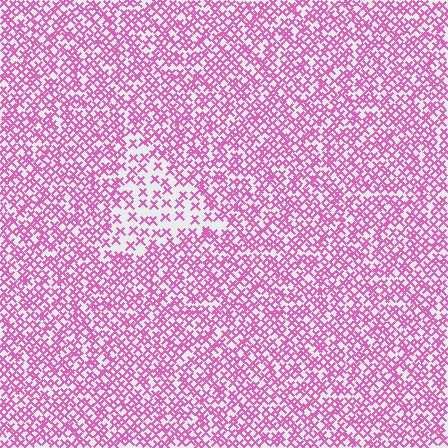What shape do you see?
I see a triangle.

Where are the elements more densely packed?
The elements are more densely packed outside the triangle boundary.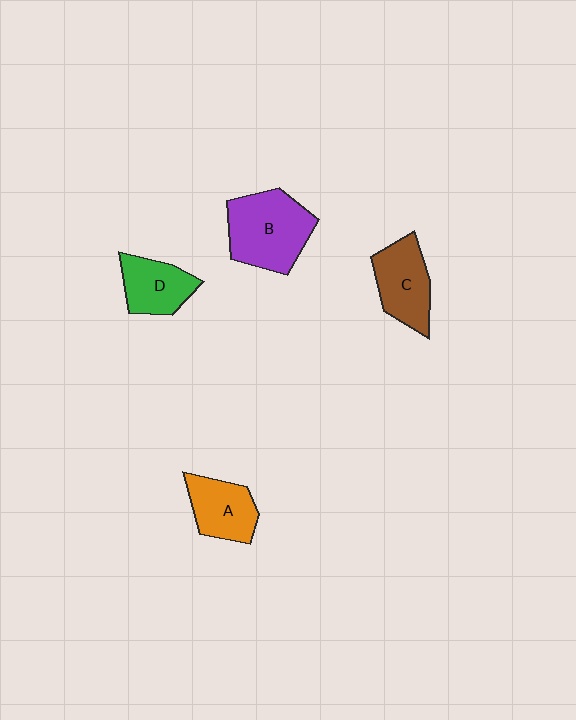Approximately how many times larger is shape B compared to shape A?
Approximately 1.5 times.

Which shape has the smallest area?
Shape D (green).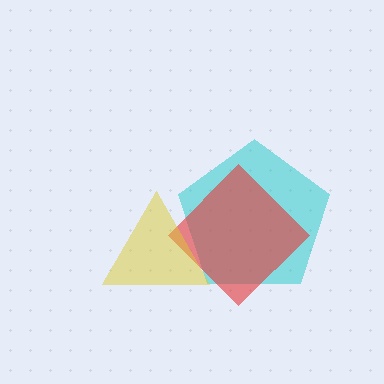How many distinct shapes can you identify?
There are 3 distinct shapes: a cyan pentagon, a red diamond, a yellow triangle.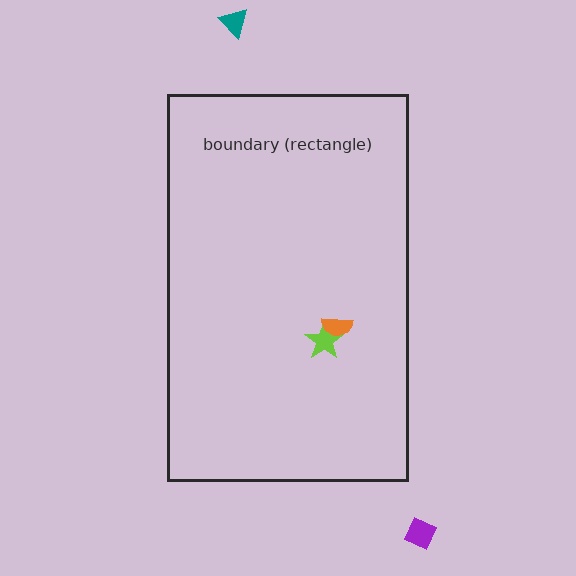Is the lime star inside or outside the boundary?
Inside.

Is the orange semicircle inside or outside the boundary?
Inside.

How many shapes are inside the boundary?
2 inside, 2 outside.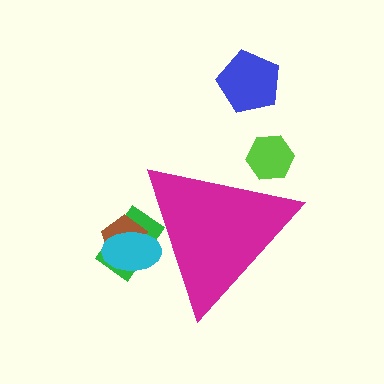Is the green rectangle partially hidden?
Yes, the green rectangle is partially hidden behind the magenta triangle.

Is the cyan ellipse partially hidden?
Yes, the cyan ellipse is partially hidden behind the magenta triangle.